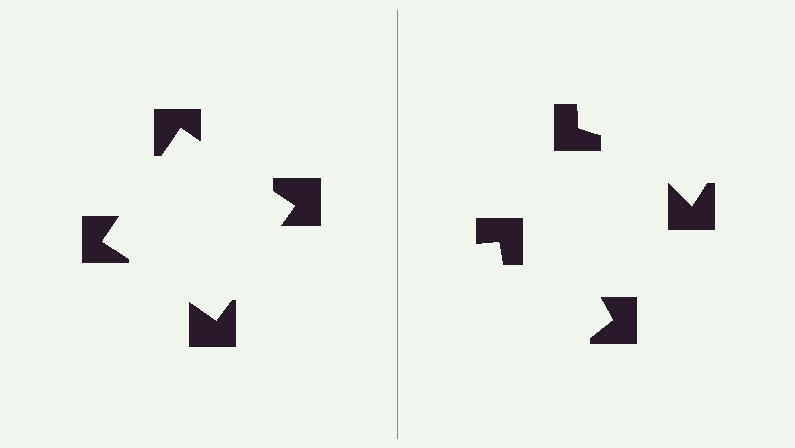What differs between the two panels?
The notched squares are positioned identically on both sides; only the wedge orientations differ. On the left they align to a square; on the right they are misaligned.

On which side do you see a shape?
An illusory square appears on the left side. On the right side the wedge cuts are rotated, so no coherent shape forms.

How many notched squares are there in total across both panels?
8 — 4 on each side.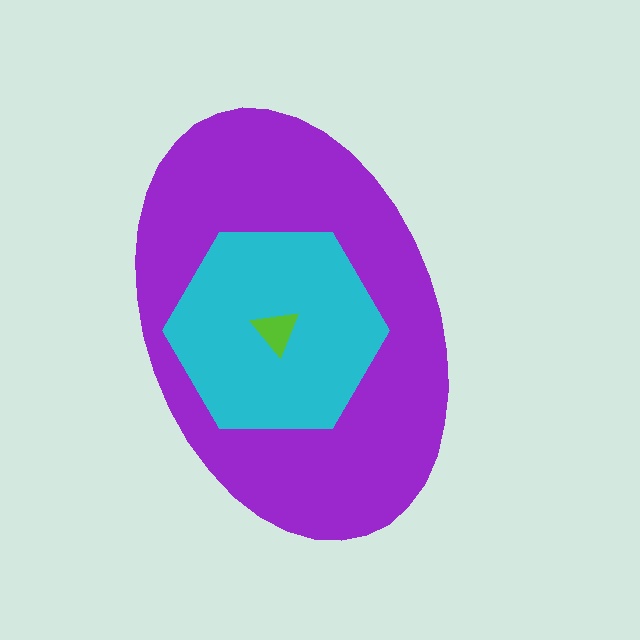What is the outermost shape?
The purple ellipse.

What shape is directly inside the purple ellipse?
The cyan hexagon.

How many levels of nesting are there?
3.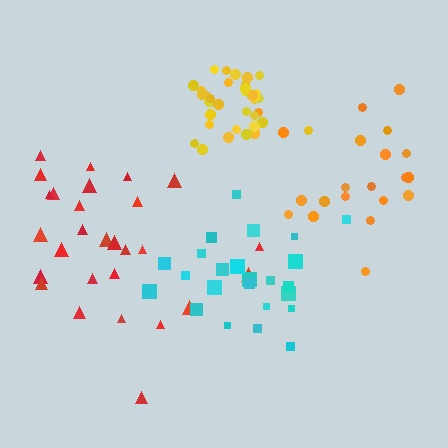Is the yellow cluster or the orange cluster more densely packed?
Yellow.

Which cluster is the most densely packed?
Yellow.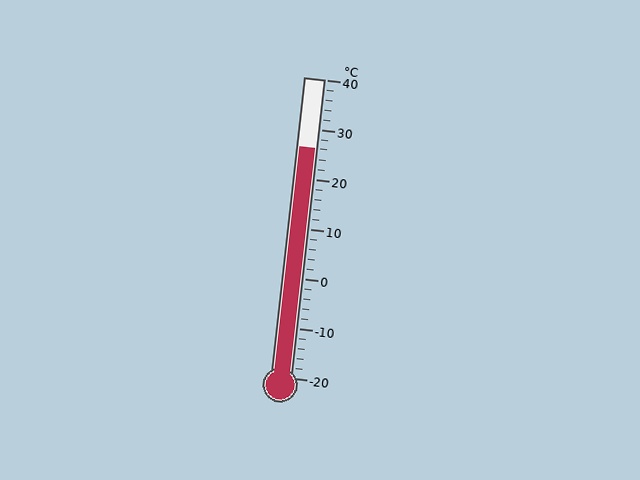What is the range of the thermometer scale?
The thermometer scale ranges from -20°C to 40°C.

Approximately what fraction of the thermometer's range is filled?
The thermometer is filled to approximately 75% of its range.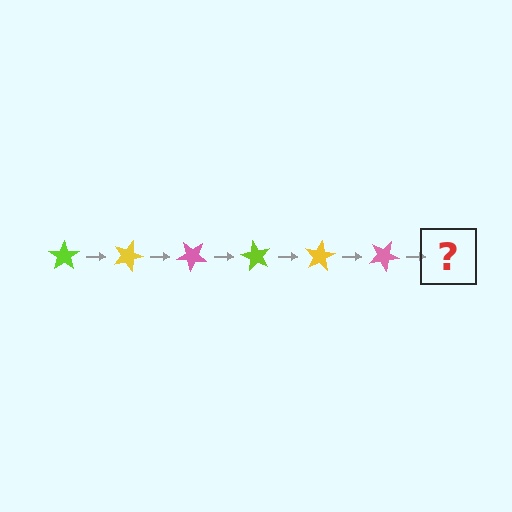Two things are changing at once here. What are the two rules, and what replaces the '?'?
The two rules are that it rotates 20 degrees each step and the color cycles through lime, yellow, and pink. The '?' should be a lime star, rotated 120 degrees from the start.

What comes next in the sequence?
The next element should be a lime star, rotated 120 degrees from the start.